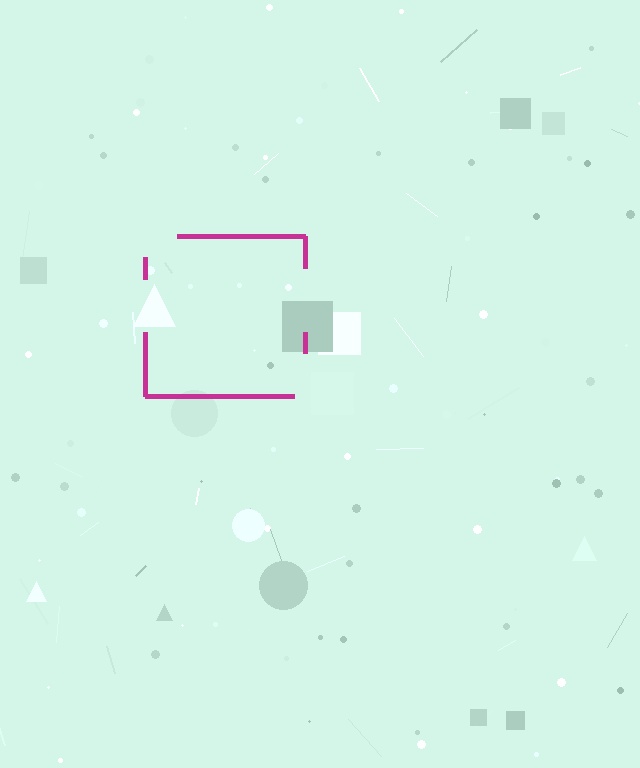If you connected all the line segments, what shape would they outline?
They would outline a square.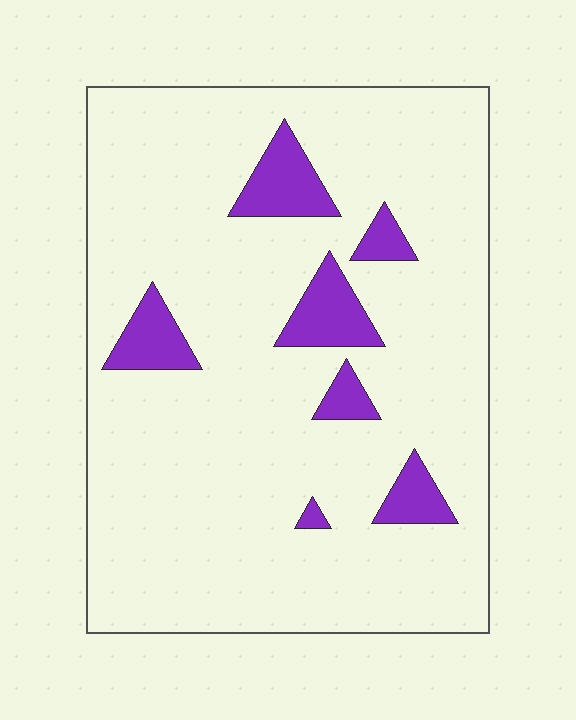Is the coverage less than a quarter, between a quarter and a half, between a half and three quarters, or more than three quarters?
Less than a quarter.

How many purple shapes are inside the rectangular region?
7.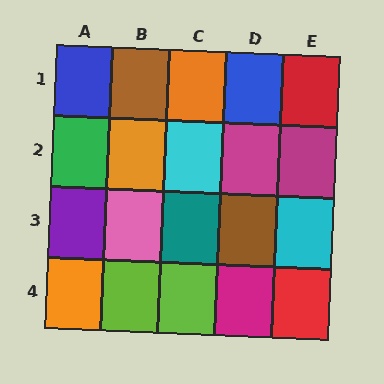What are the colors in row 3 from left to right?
Purple, pink, teal, brown, cyan.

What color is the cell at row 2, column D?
Magenta.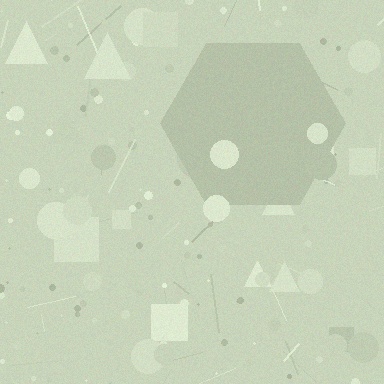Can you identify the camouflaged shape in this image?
The camouflaged shape is a hexagon.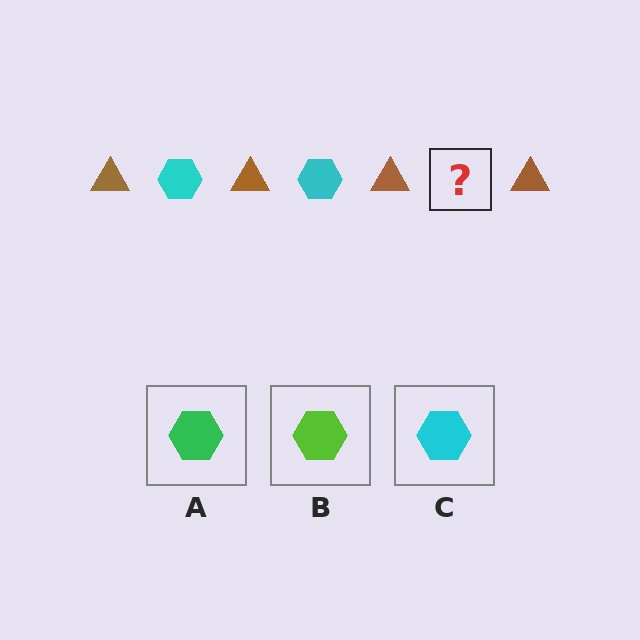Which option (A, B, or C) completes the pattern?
C.